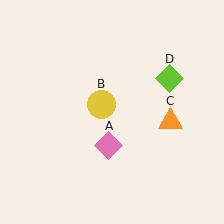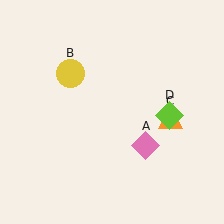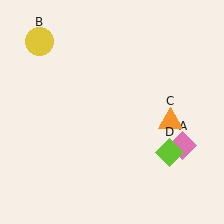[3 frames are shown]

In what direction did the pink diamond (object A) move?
The pink diamond (object A) moved right.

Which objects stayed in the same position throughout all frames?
Orange triangle (object C) remained stationary.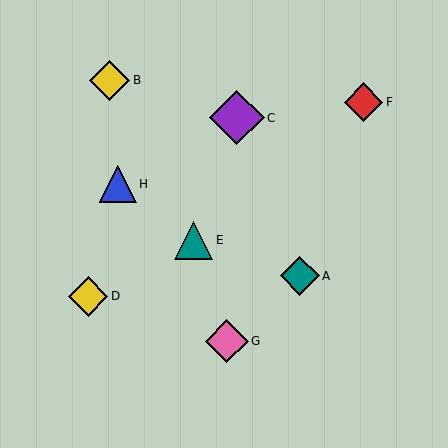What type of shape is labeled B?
Shape B is a yellow diamond.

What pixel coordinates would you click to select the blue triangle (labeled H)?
Click at (118, 184) to select the blue triangle H.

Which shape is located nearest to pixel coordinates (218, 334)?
The pink diamond (labeled G) at (227, 341) is nearest to that location.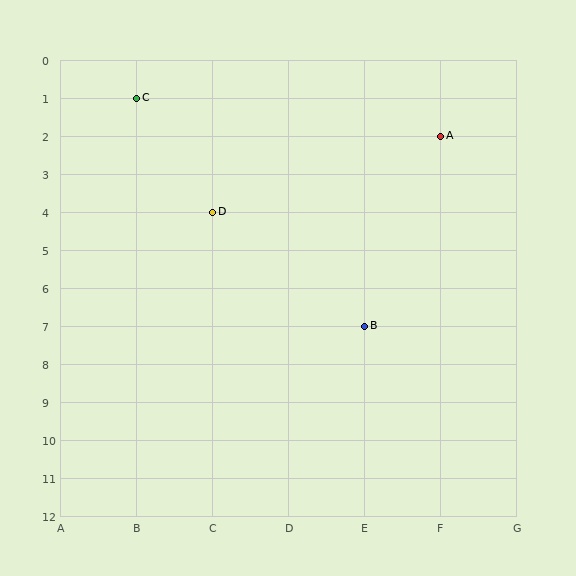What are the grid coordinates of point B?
Point B is at grid coordinates (E, 7).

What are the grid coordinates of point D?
Point D is at grid coordinates (C, 4).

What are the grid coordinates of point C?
Point C is at grid coordinates (B, 1).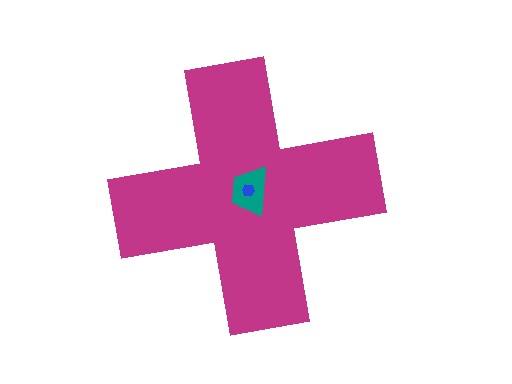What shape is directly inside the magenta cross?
The teal trapezoid.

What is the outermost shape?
The magenta cross.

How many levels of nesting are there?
3.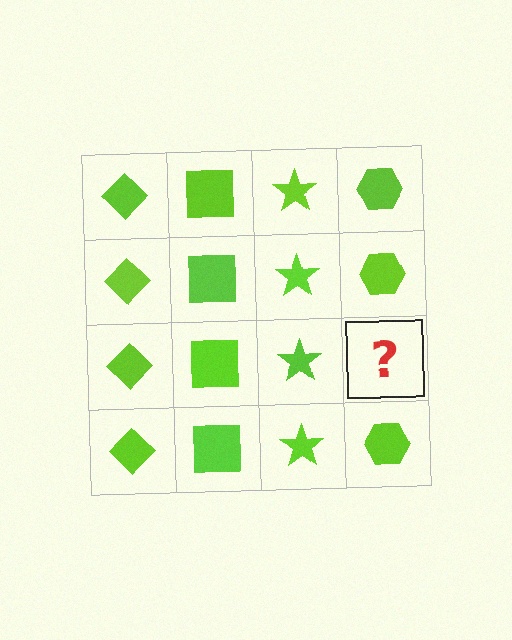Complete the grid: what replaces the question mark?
The question mark should be replaced with a lime hexagon.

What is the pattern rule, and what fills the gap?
The rule is that each column has a consistent shape. The gap should be filled with a lime hexagon.